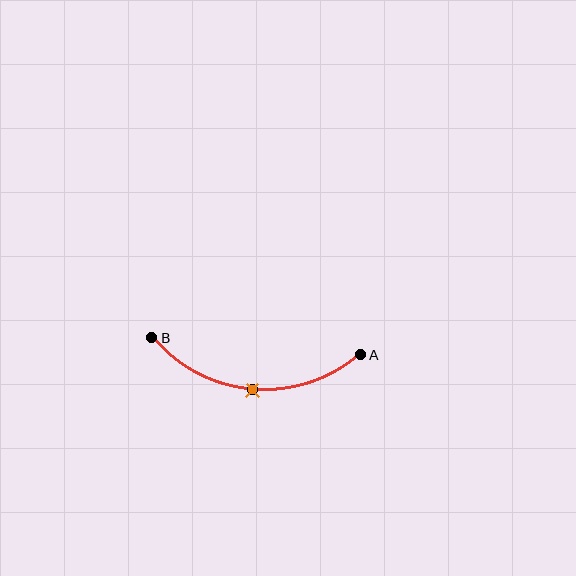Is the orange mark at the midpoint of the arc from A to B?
Yes. The orange mark lies on the arc at equal arc-length from both A and B — it is the arc midpoint.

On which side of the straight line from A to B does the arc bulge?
The arc bulges below the straight line connecting A and B.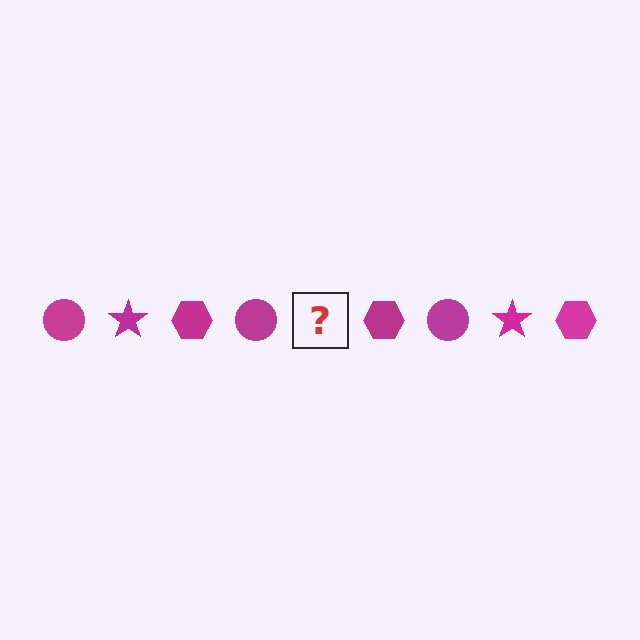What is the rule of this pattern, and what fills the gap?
The rule is that the pattern cycles through circle, star, hexagon shapes in magenta. The gap should be filled with a magenta star.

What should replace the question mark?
The question mark should be replaced with a magenta star.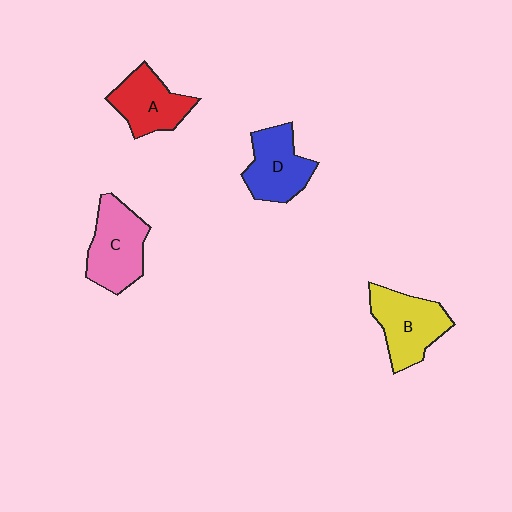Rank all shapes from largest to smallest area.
From largest to smallest: C (pink), B (yellow), D (blue), A (red).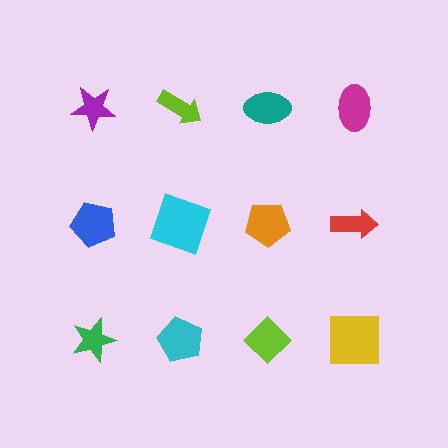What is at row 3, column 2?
A cyan pentagon.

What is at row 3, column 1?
A green star.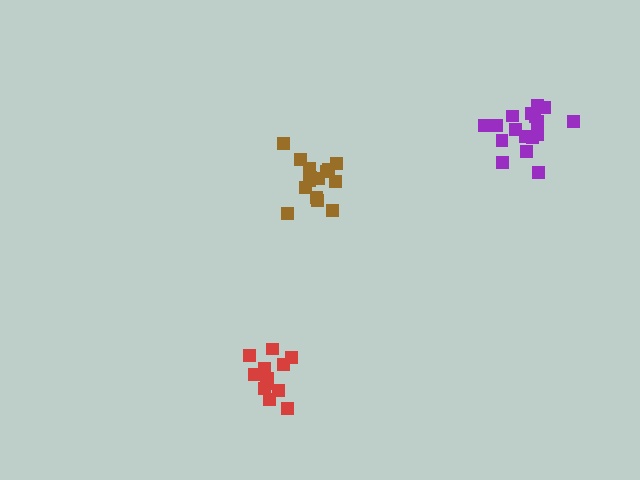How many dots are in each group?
Group 1: 17 dots, Group 2: 15 dots, Group 3: 12 dots (44 total).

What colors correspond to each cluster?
The clusters are colored: purple, brown, red.